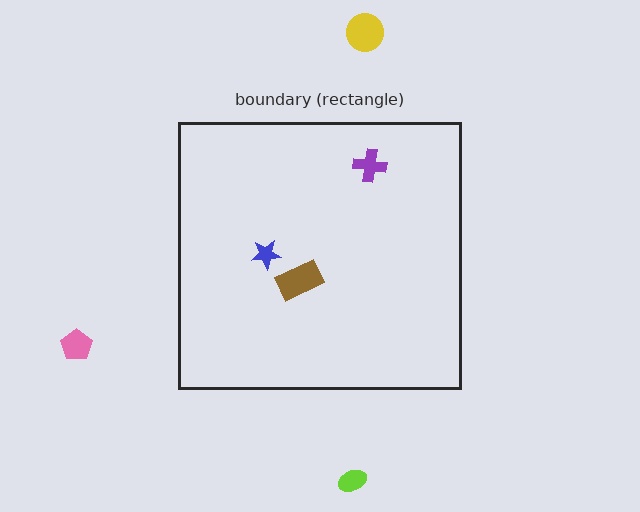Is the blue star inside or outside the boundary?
Inside.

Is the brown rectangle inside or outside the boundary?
Inside.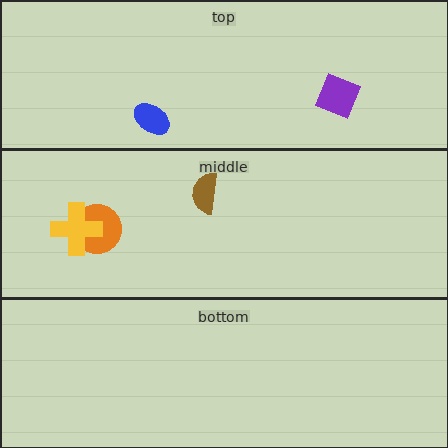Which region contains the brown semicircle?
The middle region.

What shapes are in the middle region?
The orange circle, the brown semicircle, the yellow cross.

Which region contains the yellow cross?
The middle region.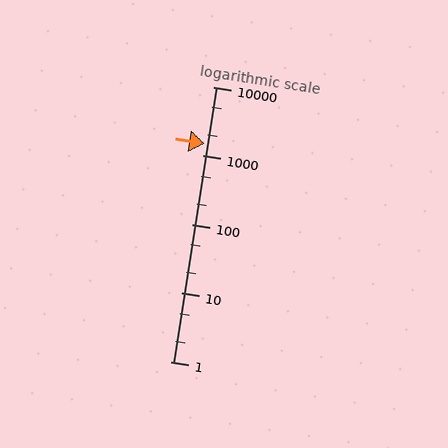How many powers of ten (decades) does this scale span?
The scale spans 4 decades, from 1 to 10000.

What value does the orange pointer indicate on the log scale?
The pointer indicates approximately 1500.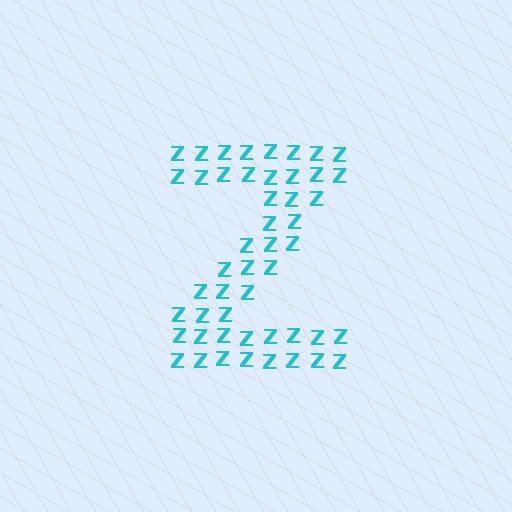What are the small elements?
The small elements are letter Z's.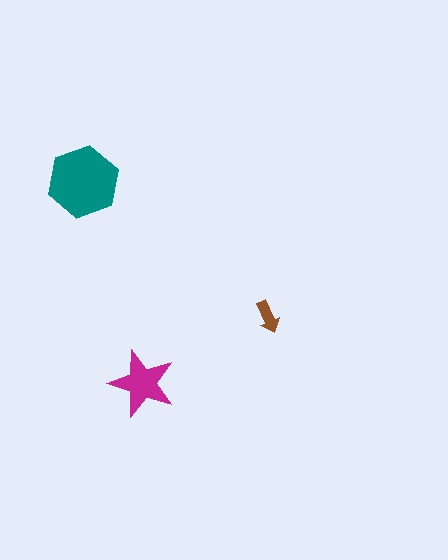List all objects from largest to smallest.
The teal hexagon, the magenta star, the brown arrow.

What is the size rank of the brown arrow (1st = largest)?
3rd.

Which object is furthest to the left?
The teal hexagon is leftmost.